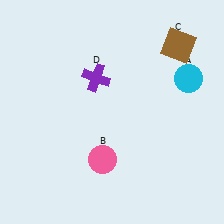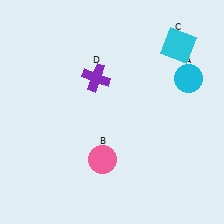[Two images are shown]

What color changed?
The square (C) changed from brown in Image 1 to cyan in Image 2.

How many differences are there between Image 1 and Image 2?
There is 1 difference between the two images.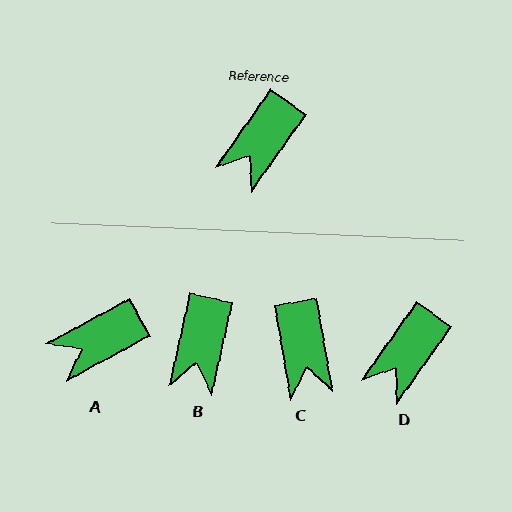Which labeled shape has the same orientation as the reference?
D.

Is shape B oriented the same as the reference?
No, it is off by about 22 degrees.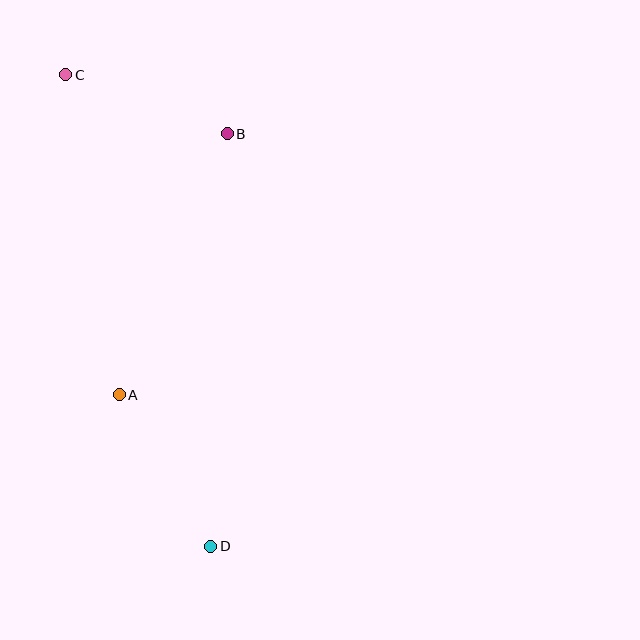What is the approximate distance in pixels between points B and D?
The distance between B and D is approximately 413 pixels.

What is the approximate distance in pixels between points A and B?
The distance between A and B is approximately 282 pixels.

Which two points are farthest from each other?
Points C and D are farthest from each other.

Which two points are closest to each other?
Points B and C are closest to each other.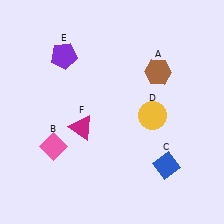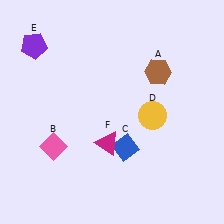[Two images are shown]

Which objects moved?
The objects that moved are: the blue diamond (C), the purple pentagon (E), the magenta triangle (F).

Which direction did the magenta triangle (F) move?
The magenta triangle (F) moved right.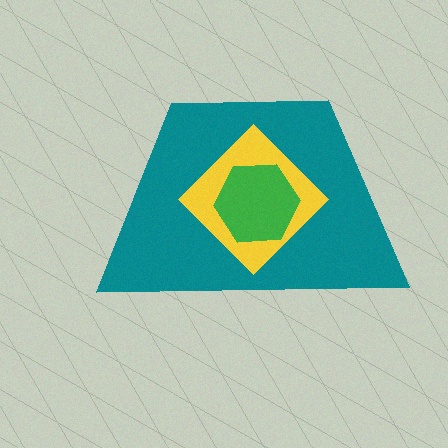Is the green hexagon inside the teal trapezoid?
Yes.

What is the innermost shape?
The green hexagon.